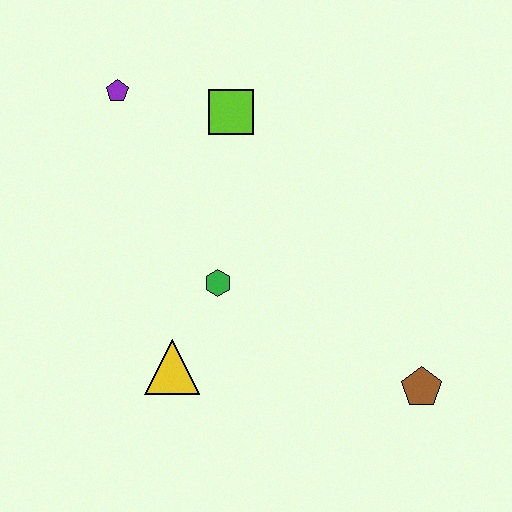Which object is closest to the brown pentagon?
The green hexagon is closest to the brown pentagon.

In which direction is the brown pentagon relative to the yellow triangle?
The brown pentagon is to the right of the yellow triangle.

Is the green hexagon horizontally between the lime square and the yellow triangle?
Yes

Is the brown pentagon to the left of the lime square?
No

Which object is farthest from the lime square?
The brown pentagon is farthest from the lime square.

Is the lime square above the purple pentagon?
No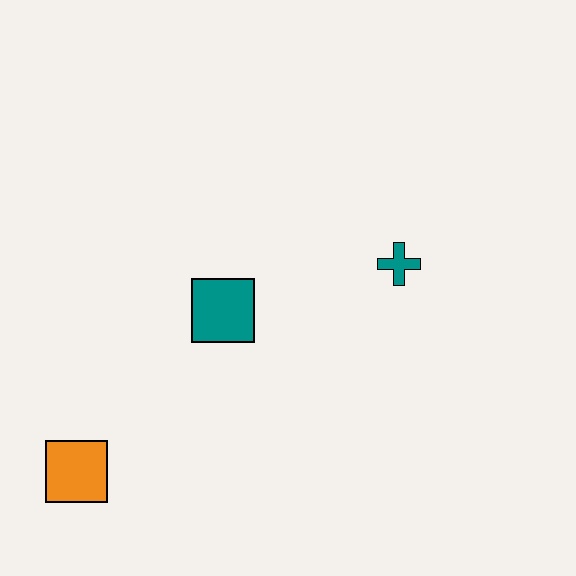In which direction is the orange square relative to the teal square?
The orange square is below the teal square.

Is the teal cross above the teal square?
Yes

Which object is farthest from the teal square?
The orange square is farthest from the teal square.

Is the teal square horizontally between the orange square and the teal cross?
Yes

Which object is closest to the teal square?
The teal cross is closest to the teal square.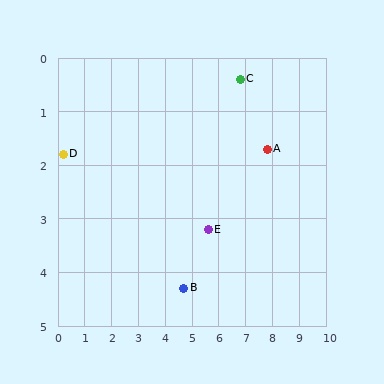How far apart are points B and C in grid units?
Points B and C are about 4.4 grid units apart.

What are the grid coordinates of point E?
Point E is at approximately (5.6, 3.2).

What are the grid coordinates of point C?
Point C is at approximately (6.8, 0.4).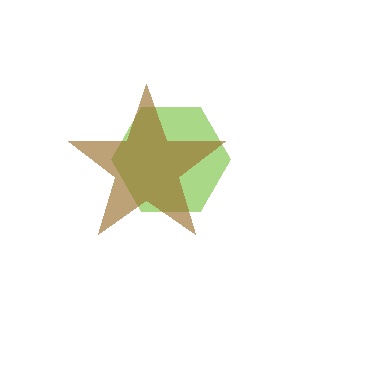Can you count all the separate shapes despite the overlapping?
Yes, there are 2 separate shapes.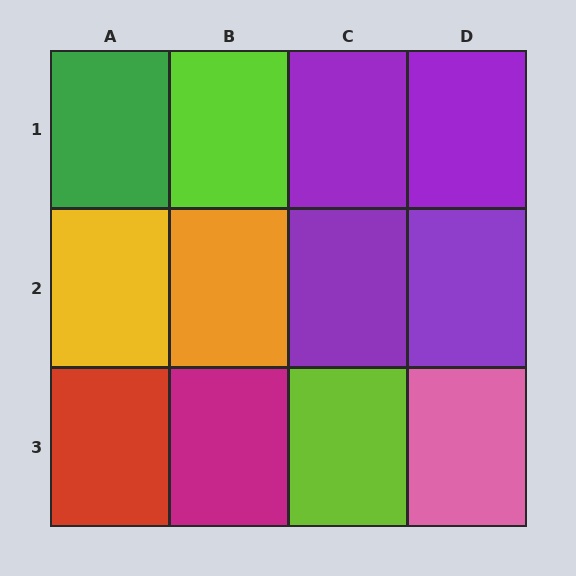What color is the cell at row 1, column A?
Green.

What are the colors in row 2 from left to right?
Yellow, orange, purple, purple.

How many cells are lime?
2 cells are lime.